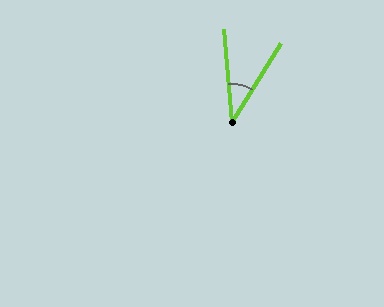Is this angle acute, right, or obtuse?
It is acute.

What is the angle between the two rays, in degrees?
Approximately 36 degrees.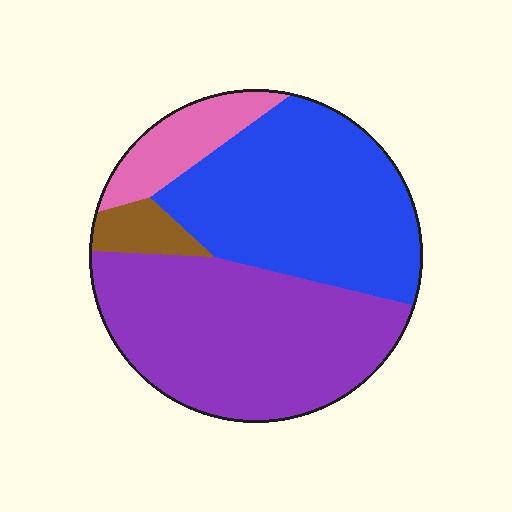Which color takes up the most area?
Purple, at roughly 45%.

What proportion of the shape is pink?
Pink covers roughly 10% of the shape.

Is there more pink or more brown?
Pink.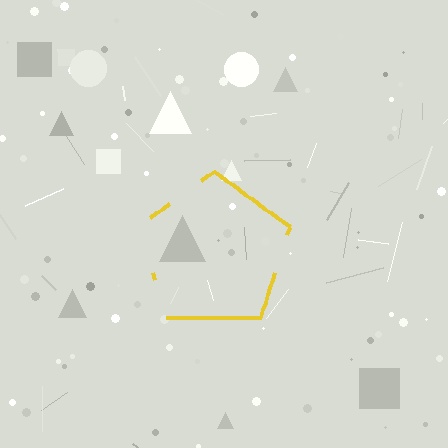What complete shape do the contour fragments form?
The contour fragments form a pentagon.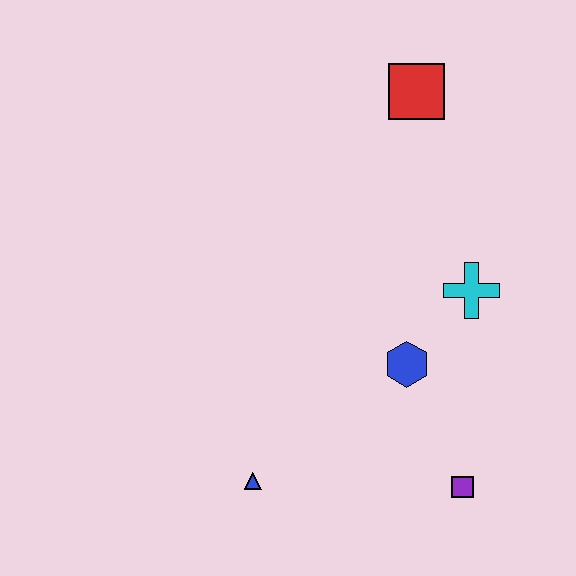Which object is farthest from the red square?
The blue triangle is farthest from the red square.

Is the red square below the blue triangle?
No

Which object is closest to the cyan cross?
The blue hexagon is closest to the cyan cross.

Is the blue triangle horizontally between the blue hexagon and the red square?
No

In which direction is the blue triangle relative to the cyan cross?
The blue triangle is to the left of the cyan cross.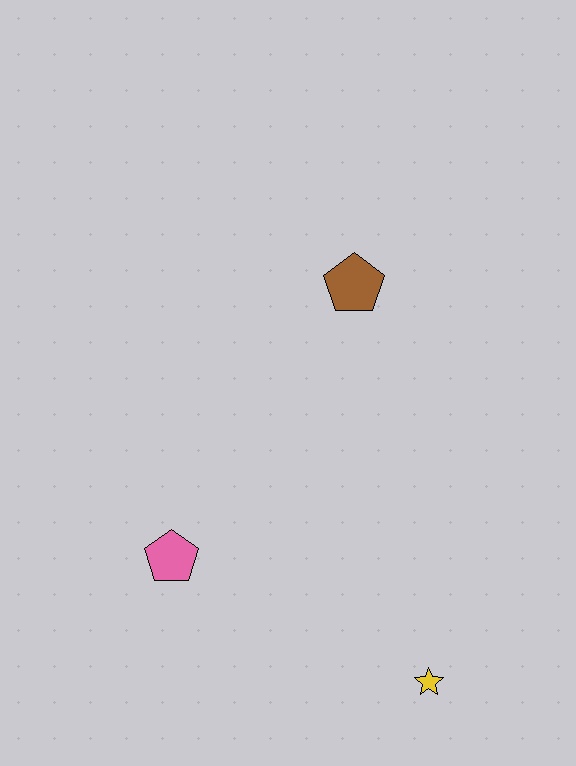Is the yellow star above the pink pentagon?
No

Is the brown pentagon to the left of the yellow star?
Yes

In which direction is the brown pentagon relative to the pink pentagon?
The brown pentagon is above the pink pentagon.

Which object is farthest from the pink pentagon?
The brown pentagon is farthest from the pink pentagon.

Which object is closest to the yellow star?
The pink pentagon is closest to the yellow star.